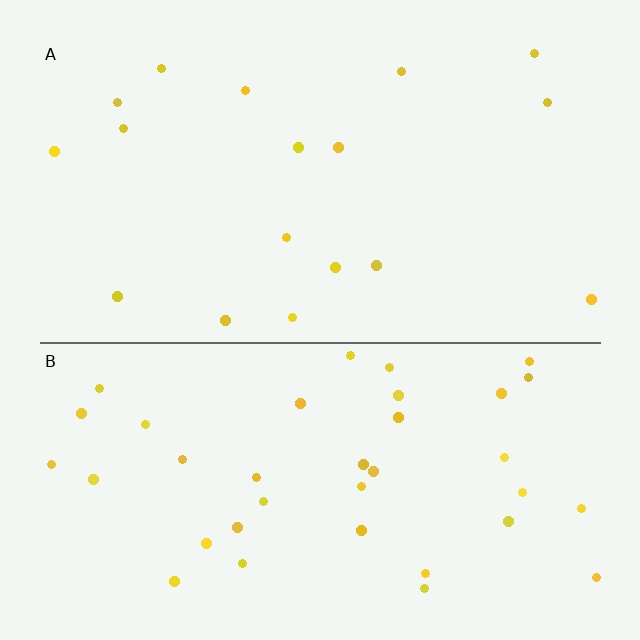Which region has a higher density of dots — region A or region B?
B (the bottom).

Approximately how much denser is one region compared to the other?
Approximately 2.1× — region B over region A.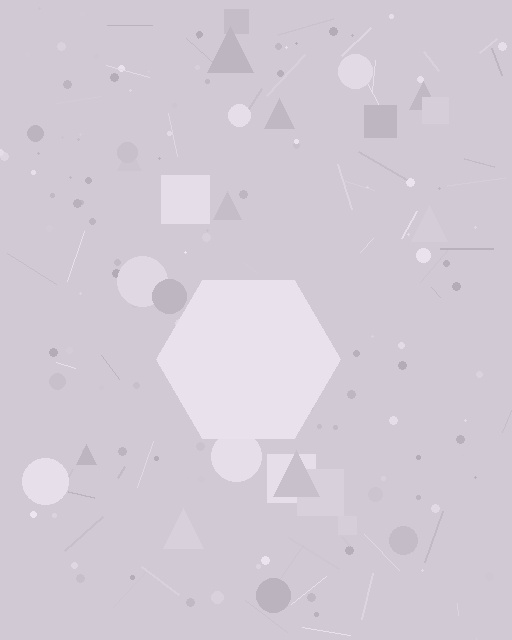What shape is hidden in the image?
A hexagon is hidden in the image.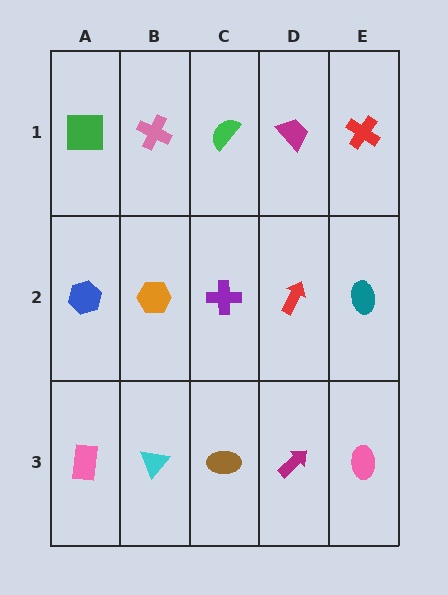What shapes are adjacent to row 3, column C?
A purple cross (row 2, column C), a cyan triangle (row 3, column B), a magenta arrow (row 3, column D).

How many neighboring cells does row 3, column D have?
3.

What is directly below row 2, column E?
A pink ellipse.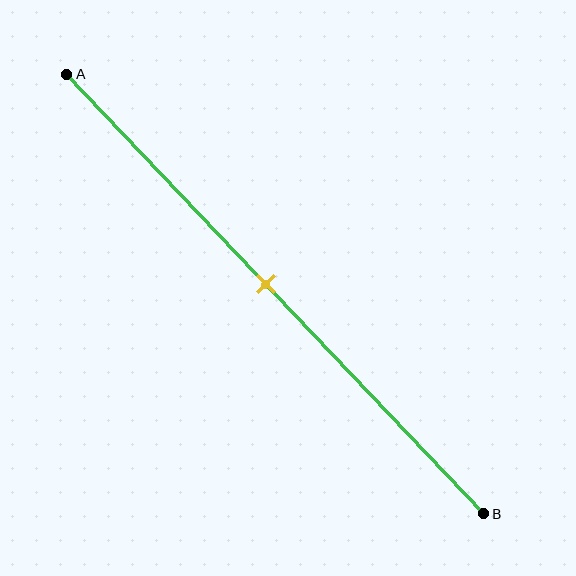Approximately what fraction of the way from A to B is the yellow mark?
The yellow mark is approximately 50% of the way from A to B.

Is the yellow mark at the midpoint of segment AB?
Yes, the mark is approximately at the midpoint.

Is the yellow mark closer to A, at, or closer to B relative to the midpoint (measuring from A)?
The yellow mark is approximately at the midpoint of segment AB.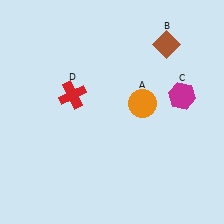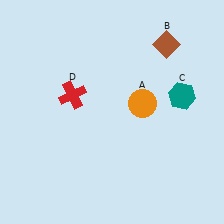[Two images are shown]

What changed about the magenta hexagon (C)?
In Image 1, C is magenta. In Image 2, it changed to teal.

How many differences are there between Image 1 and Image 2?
There is 1 difference between the two images.